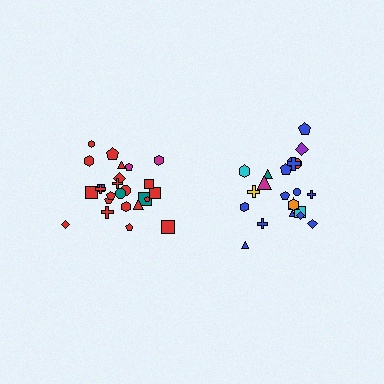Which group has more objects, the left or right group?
The left group.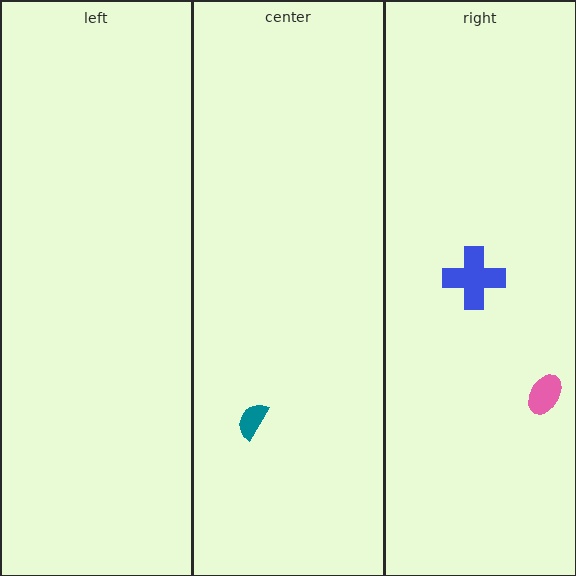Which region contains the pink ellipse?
The right region.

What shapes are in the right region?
The blue cross, the pink ellipse.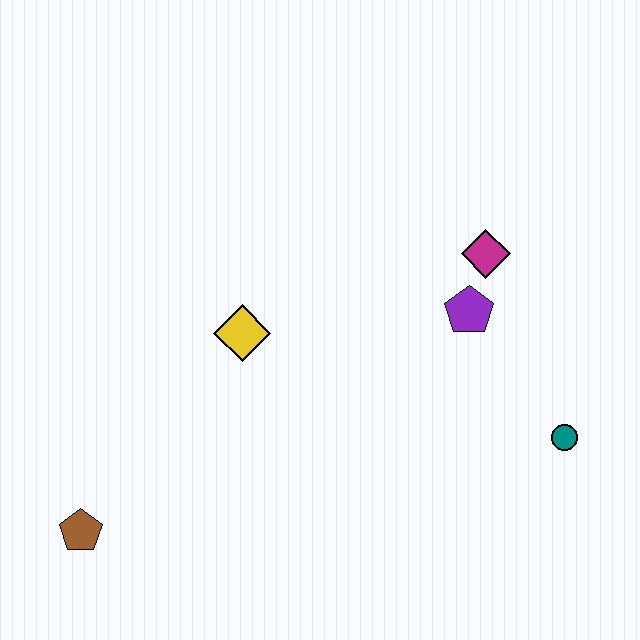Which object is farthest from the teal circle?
The brown pentagon is farthest from the teal circle.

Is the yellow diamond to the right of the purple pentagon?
No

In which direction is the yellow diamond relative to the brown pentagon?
The yellow diamond is above the brown pentagon.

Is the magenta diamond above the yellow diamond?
Yes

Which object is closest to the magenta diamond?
The purple pentagon is closest to the magenta diamond.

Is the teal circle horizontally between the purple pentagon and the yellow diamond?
No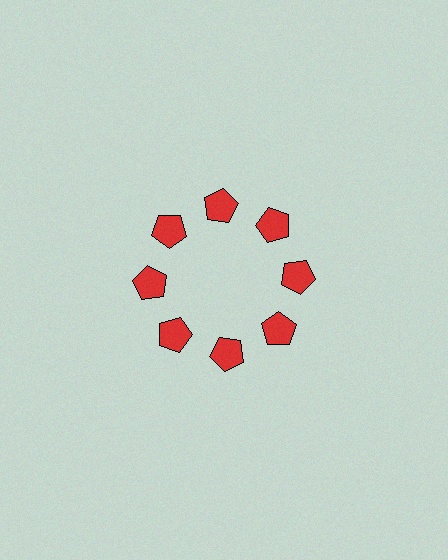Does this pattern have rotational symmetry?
Yes, this pattern has 8-fold rotational symmetry. It looks the same after rotating 45 degrees around the center.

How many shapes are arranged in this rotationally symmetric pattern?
There are 8 shapes, arranged in 8 groups of 1.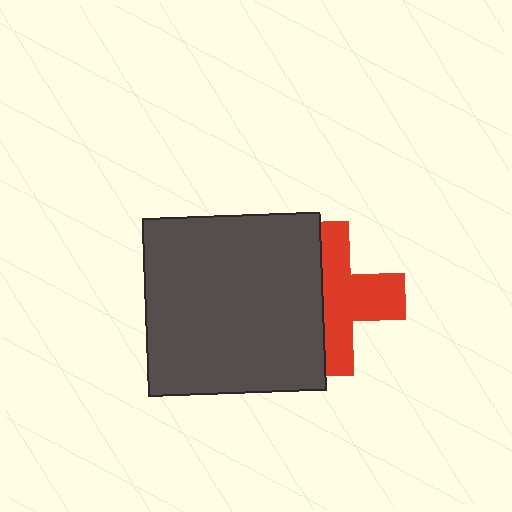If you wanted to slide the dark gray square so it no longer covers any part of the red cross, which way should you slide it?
Slide it left — that is the most direct way to separate the two shapes.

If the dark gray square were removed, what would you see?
You would see the complete red cross.